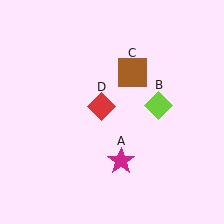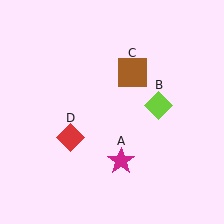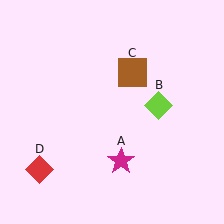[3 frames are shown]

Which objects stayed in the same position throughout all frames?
Magenta star (object A) and lime diamond (object B) and brown square (object C) remained stationary.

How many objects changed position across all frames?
1 object changed position: red diamond (object D).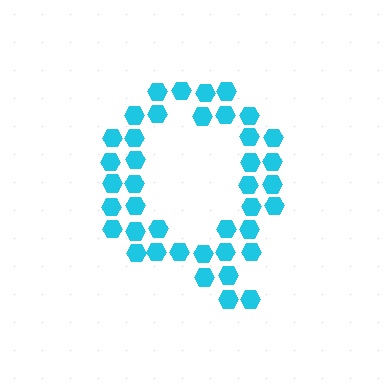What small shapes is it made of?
It is made of small hexagons.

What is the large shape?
The large shape is the letter Q.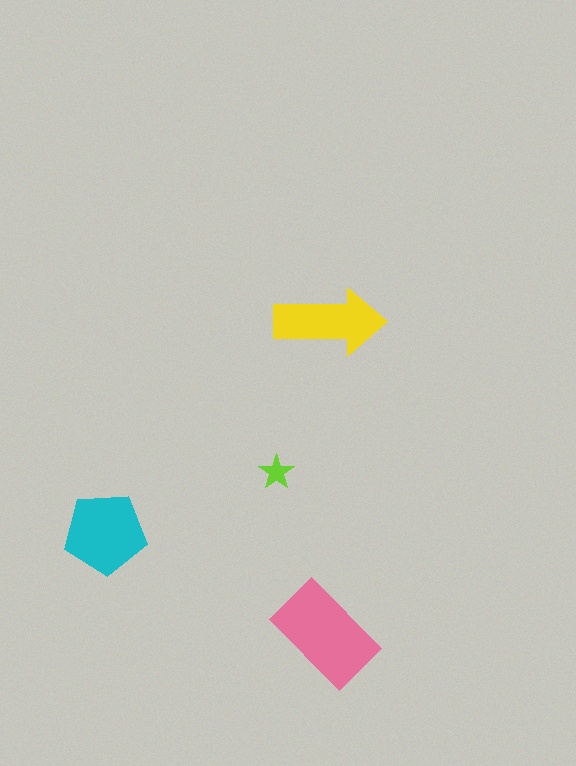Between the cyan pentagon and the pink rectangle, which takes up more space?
The pink rectangle.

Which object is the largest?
The pink rectangle.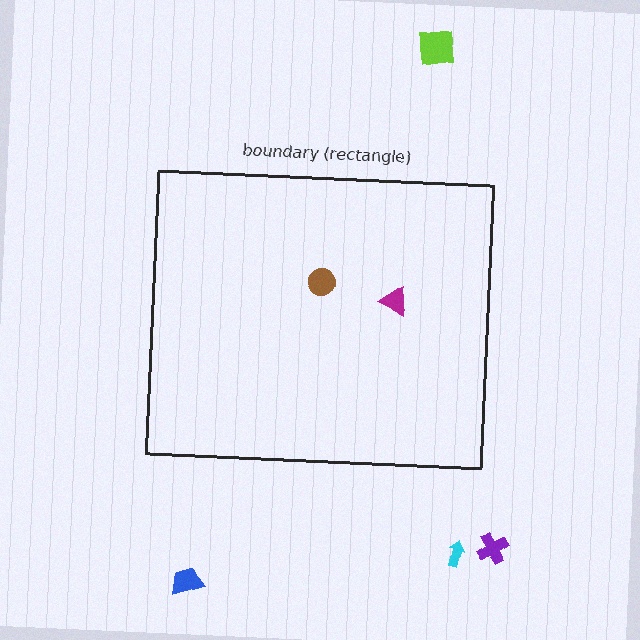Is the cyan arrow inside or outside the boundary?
Outside.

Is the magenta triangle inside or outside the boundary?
Inside.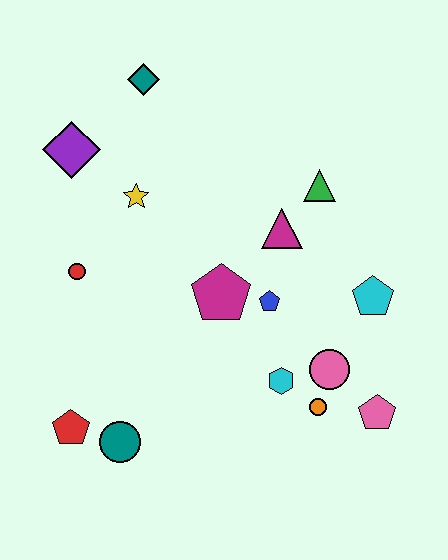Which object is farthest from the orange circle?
The teal diamond is farthest from the orange circle.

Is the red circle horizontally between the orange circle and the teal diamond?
No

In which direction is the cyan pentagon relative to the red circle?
The cyan pentagon is to the right of the red circle.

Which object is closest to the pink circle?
The orange circle is closest to the pink circle.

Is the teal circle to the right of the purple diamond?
Yes